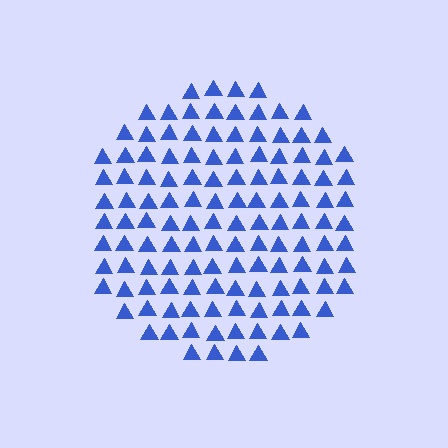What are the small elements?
The small elements are triangles.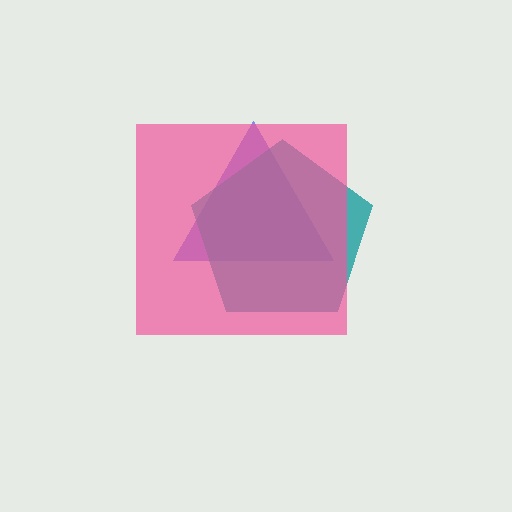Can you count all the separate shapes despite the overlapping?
Yes, there are 3 separate shapes.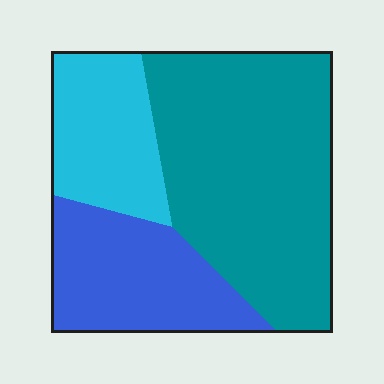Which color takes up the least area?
Cyan, at roughly 20%.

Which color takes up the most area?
Teal, at roughly 55%.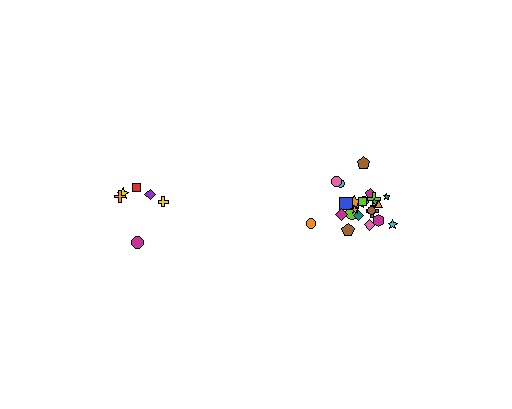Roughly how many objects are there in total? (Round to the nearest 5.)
Roughly 30 objects in total.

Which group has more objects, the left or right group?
The right group.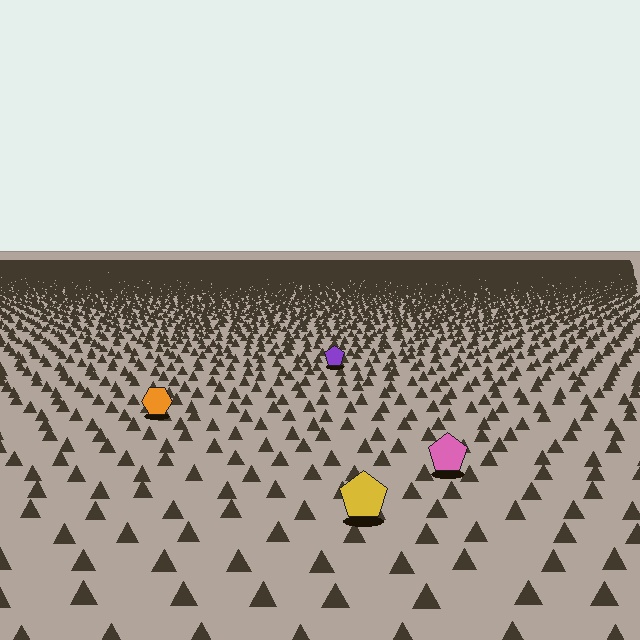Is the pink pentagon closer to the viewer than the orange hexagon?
Yes. The pink pentagon is closer — you can tell from the texture gradient: the ground texture is coarser near it.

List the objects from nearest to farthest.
From nearest to farthest: the yellow pentagon, the pink pentagon, the orange hexagon, the purple pentagon.